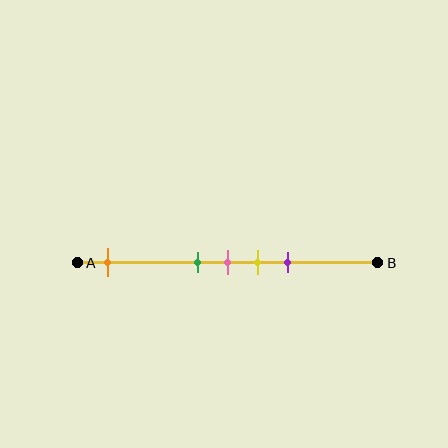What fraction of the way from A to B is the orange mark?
The orange mark is approximately 10% (0.1) of the way from A to B.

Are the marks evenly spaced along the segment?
No, the marks are not evenly spaced.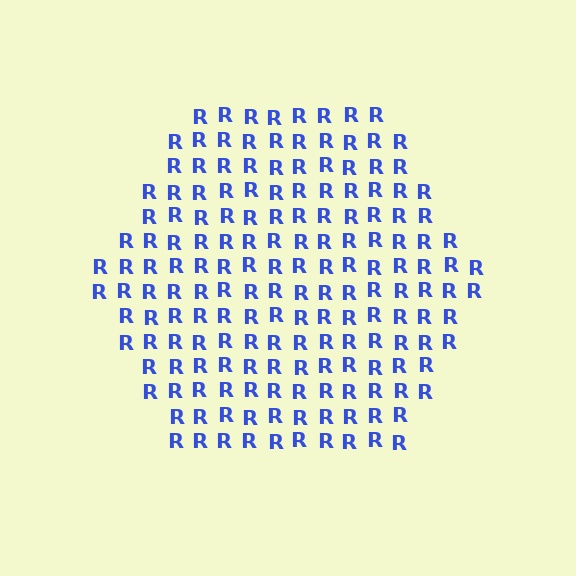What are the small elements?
The small elements are letter R's.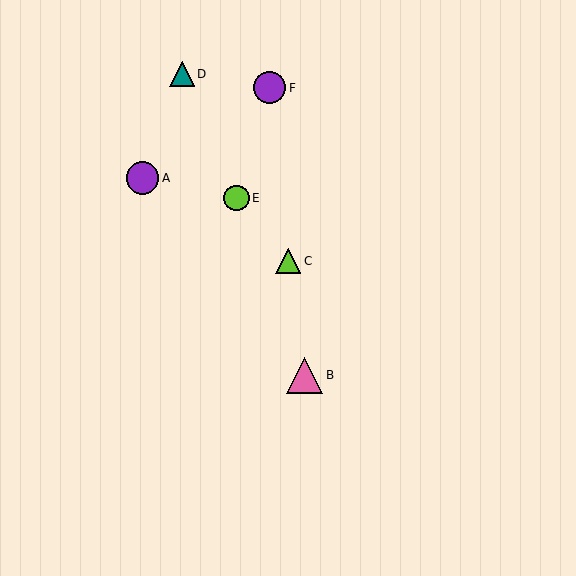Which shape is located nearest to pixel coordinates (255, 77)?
The purple circle (labeled F) at (270, 88) is nearest to that location.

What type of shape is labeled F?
Shape F is a purple circle.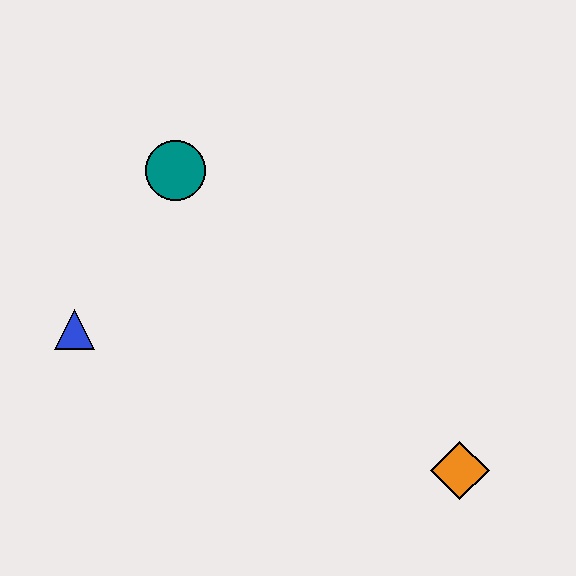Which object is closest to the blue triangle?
The teal circle is closest to the blue triangle.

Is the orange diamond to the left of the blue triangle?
No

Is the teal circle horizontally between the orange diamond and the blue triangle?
Yes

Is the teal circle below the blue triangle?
No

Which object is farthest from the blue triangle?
The orange diamond is farthest from the blue triangle.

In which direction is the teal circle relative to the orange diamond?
The teal circle is above the orange diamond.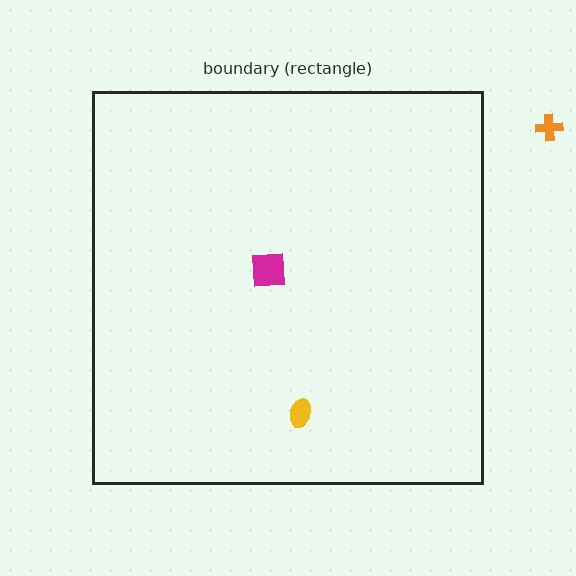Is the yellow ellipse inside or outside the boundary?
Inside.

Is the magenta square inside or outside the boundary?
Inside.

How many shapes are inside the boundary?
2 inside, 1 outside.